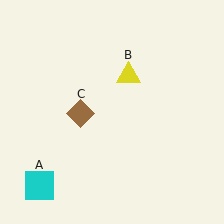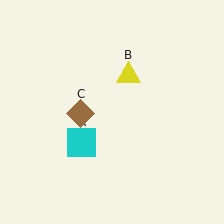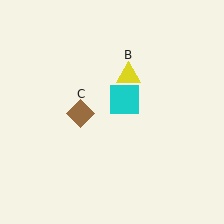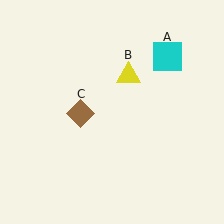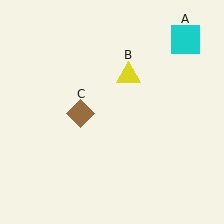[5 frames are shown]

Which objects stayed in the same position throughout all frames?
Yellow triangle (object B) and brown diamond (object C) remained stationary.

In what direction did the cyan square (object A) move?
The cyan square (object A) moved up and to the right.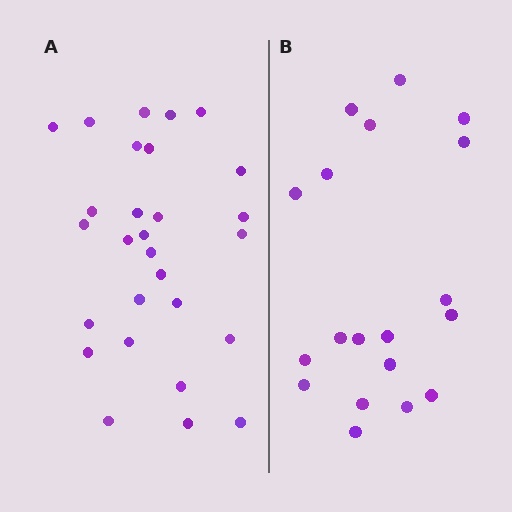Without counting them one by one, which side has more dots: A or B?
Region A (the left region) has more dots.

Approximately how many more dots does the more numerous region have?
Region A has roughly 8 or so more dots than region B.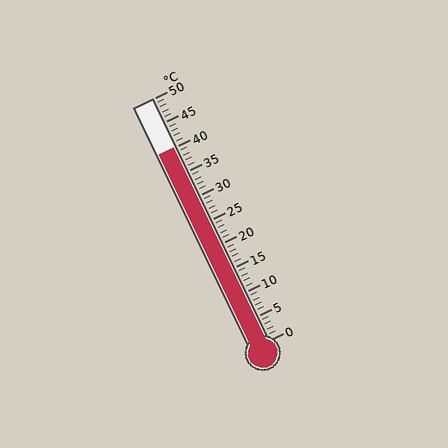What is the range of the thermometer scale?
The thermometer scale ranges from 0°C to 50°C.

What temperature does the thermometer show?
The thermometer shows approximately 40°C.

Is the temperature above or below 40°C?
The temperature is at 40°C.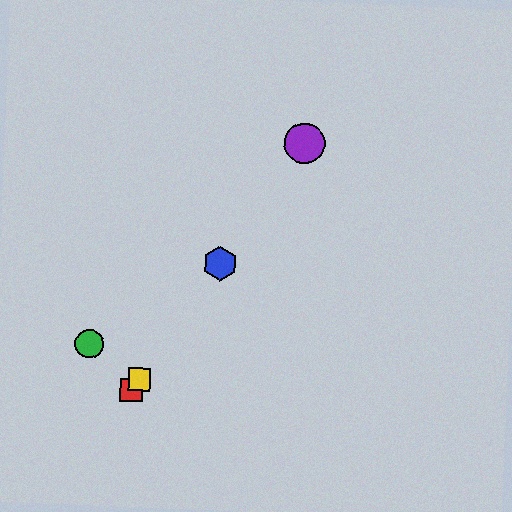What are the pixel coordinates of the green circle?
The green circle is at (89, 344).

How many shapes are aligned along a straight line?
4 shapes (the red square, the blue hexagon, the yellow square, the purple circle) are aligned along a straight line.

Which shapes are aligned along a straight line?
The red square, the blue hexagon, the yellow square, the purple circle are aligned along a straight line.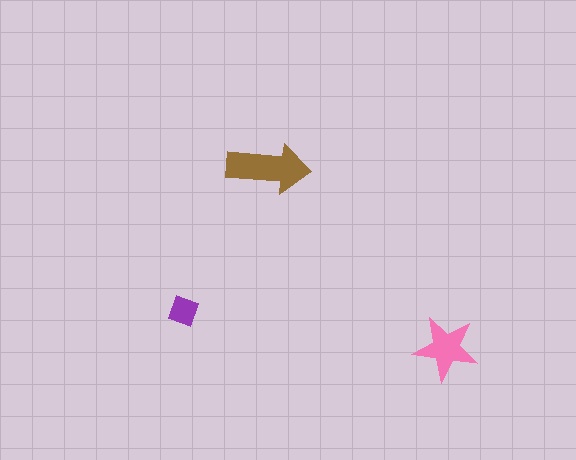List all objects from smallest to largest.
The purple diamond, the pink star, the brown arrow.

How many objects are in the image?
There are 3 objects in the image.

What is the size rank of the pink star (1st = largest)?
2nd.